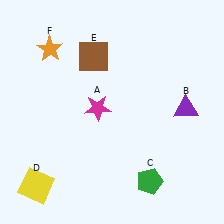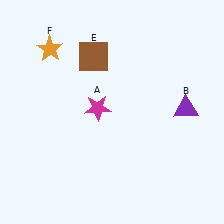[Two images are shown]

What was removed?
The green pentagon (C), the yellow square (D) were removed in Image 2.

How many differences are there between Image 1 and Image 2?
There are 2 differences between the two images.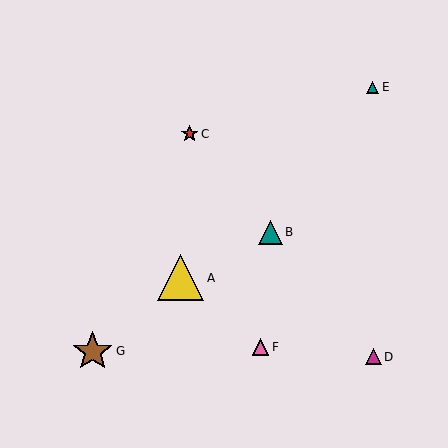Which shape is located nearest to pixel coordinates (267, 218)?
The teal triangle (labeled B) at (270, 232) is nearest to that location.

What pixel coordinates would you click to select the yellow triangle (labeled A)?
Click at (181, 278) to select the yellow triangle A.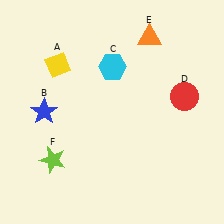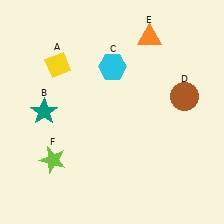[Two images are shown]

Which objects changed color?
B changed from blue to teal. D changed from red to brown.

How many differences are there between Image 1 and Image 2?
There are 2 differences between the two images.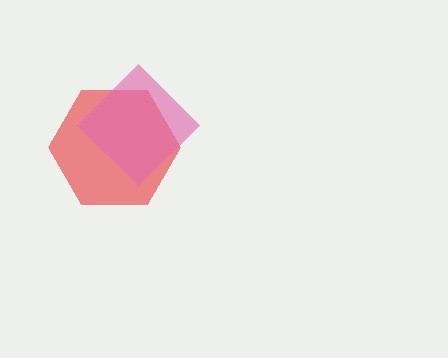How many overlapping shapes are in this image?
There are 2 overlapping shapes in the image.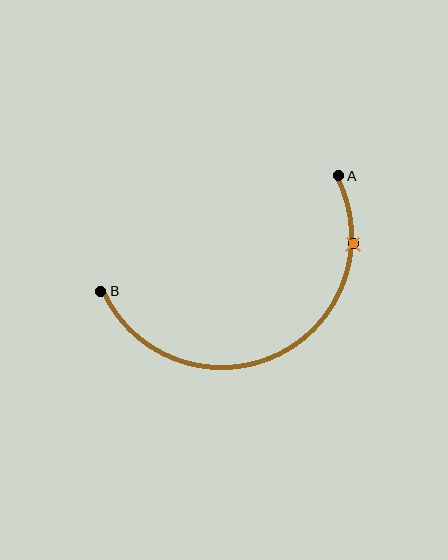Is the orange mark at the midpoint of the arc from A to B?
No. The orange mark lies on the arc but is closer to endpoint A. The arc midpoint would be at the point on the curve equidistant along the arc from both A and B.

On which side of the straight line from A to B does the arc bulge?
The arc bulges below the straight line connecting A and B.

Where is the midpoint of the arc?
The arc midpoint is the point on the curve farthest from the straight line joining A and B. It sits below that line.